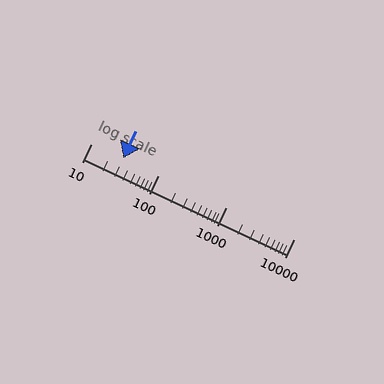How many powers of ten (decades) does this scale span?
The scale spans 3 decades, from 10 to 10000.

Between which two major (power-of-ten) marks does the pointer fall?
The pointer is between 10 and 100.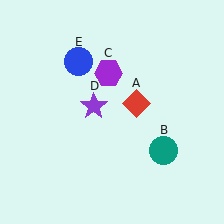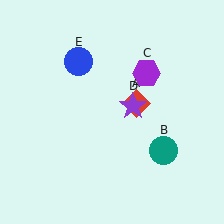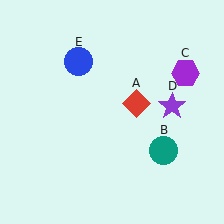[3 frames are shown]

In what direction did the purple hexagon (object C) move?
The purple hexagon (object C) moved right.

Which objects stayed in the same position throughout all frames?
Red diamond (object A) and teal circle (object B) and blue circle (object E) remained stationary.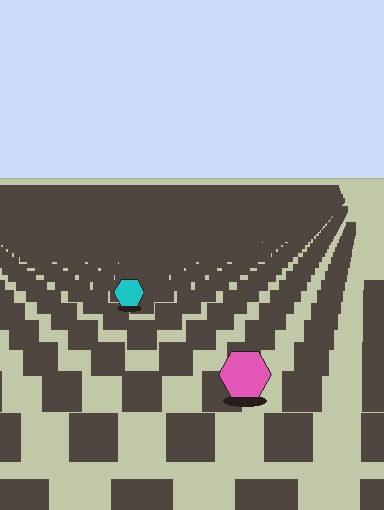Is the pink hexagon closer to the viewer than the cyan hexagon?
Yes. The pink hexagon is closer — you can tell from the texture gradient: the ground texture is coarser near it.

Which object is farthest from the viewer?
The cyan hexagon is farthest from the viewer. It appears smaller and the ground texture around it is denser.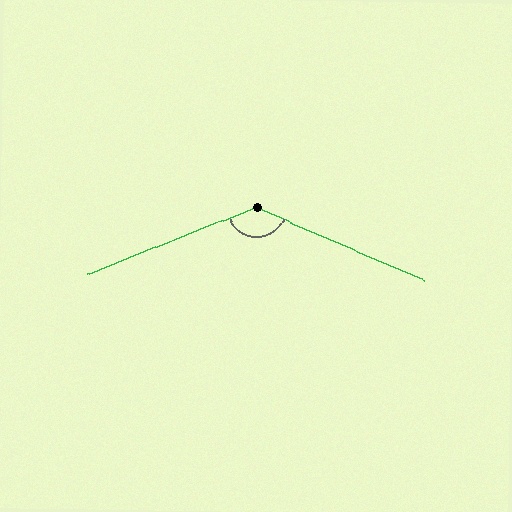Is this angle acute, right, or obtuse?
It is obtuse.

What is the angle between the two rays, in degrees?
Approximately 135 degrees.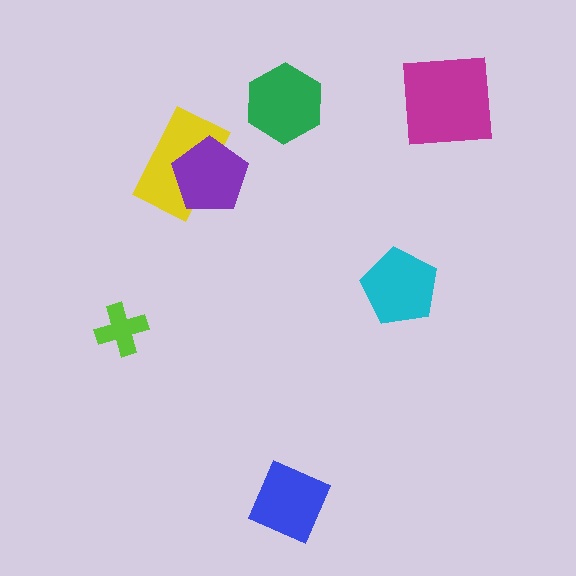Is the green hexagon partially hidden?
No, no other shape covers it.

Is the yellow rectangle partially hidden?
Yes, it is partially covered by another shape.